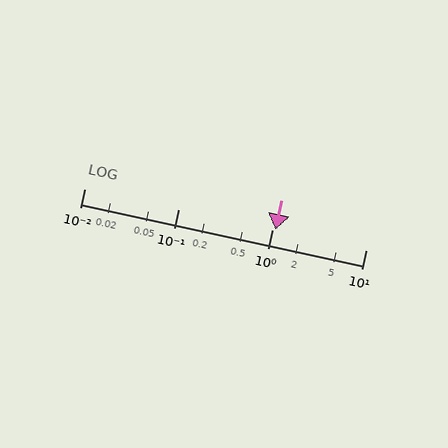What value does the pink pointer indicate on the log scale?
The pointer indicates approximately 1.1.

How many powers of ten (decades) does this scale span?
The scale spans 3 decades, from 0.01 to 10.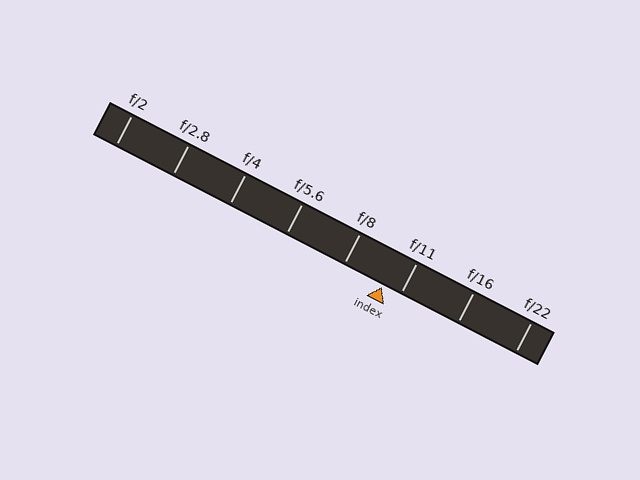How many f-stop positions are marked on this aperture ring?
There are 8 f-stop positions marked.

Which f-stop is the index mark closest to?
The index mark is closest to f/11.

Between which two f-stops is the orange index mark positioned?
The index mark is between f/8 and f/11.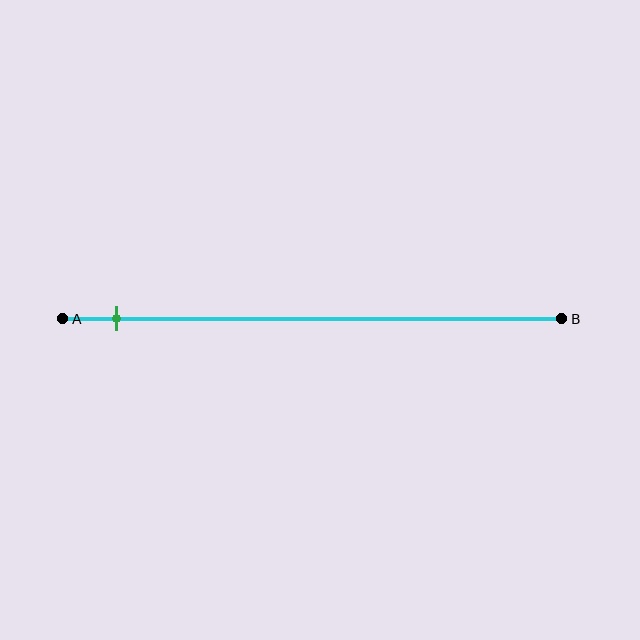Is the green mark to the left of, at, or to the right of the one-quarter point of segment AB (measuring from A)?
The green mark is to the left of the one-quarter point of segment AB.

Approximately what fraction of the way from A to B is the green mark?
The green mark is approximately 10% of the way from A to B.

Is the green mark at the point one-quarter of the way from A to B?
No, the mark is at about 10% from A, not at the 25% one-quarter point.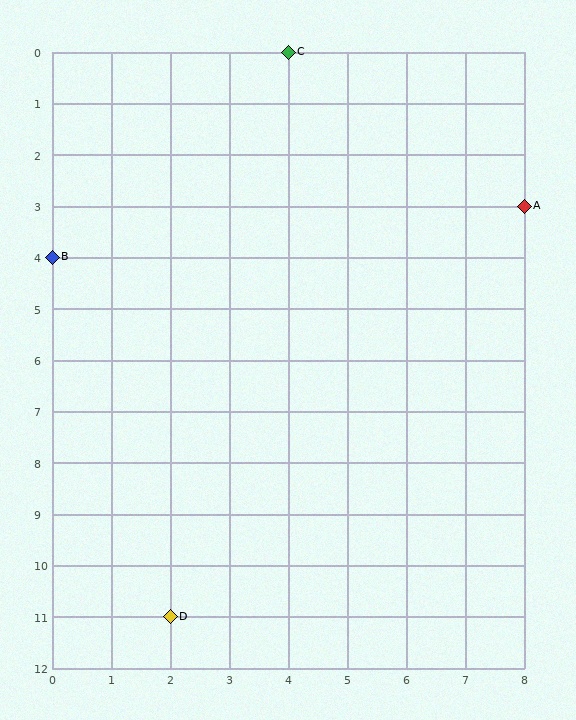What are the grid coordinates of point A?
Point A is at grid coordinates (8, 3).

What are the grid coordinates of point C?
Point C is at grid coordinates (4, 0).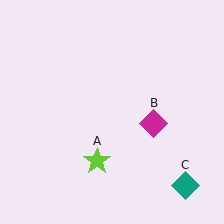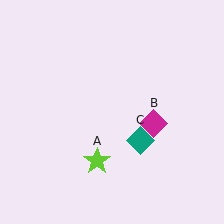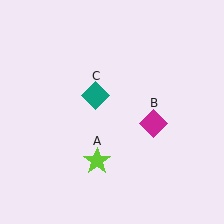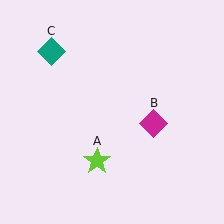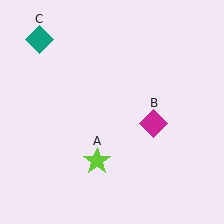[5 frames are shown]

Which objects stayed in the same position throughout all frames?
Lime star (object A) and magenta diamond (object B) remained stationary.